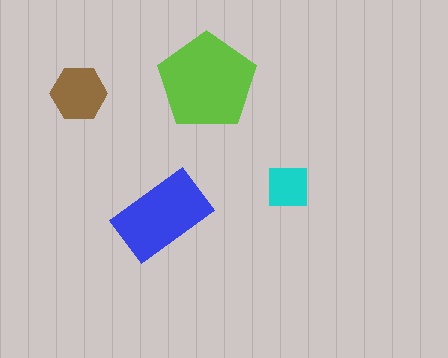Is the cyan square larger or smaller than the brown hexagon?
Smaller.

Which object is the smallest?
The cyan square.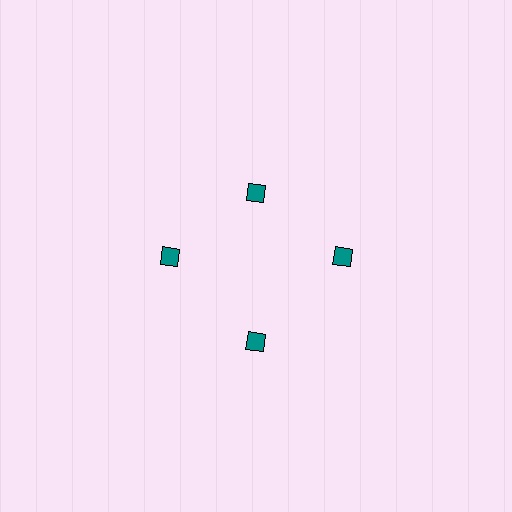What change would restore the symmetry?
The symmetry would be restored by moving it outward, back onto the ring so that all 4 diamonds sit at equal angles and equal distance from the center.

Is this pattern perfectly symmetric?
No. The 4 teal diamonds are arranged in a ring, but one element near the 12 o'clock position is pulled inward toward the center, breaking the 4-fold rotational symmetry.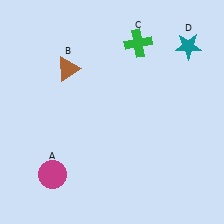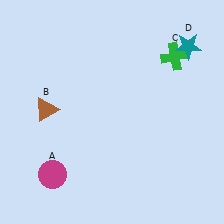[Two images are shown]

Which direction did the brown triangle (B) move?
The brown triangle (B) moved down.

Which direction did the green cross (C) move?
The green cross (C) moved right.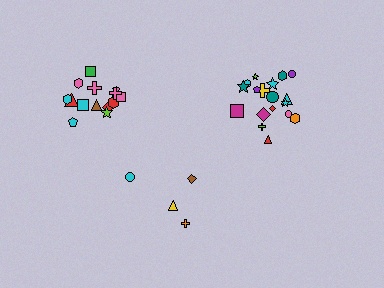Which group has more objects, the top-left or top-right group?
The top-right group.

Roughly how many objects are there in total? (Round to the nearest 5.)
Roughly 35 objects in total.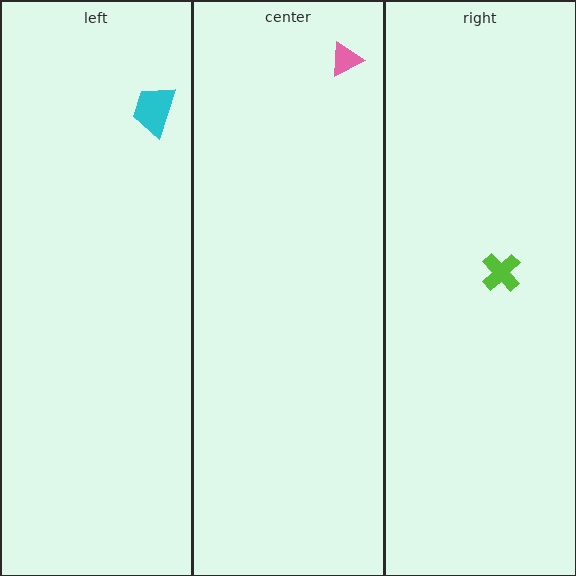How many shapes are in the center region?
1.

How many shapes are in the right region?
1.